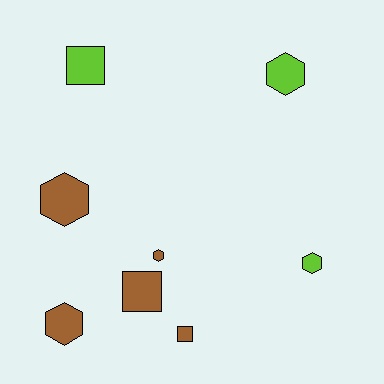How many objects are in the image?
There are 8 objects.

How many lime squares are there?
There is 1 lime square.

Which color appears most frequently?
Brown, with 5 objects.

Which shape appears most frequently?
Hexagon, with 5 objects.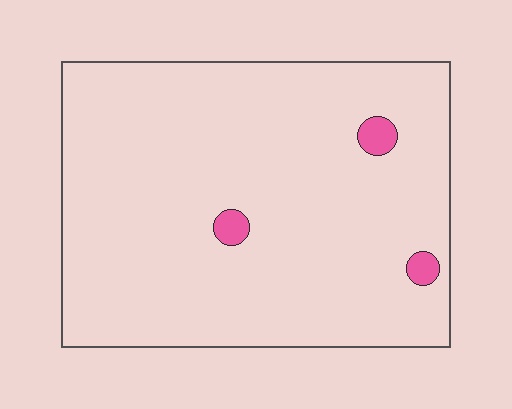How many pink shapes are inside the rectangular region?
3.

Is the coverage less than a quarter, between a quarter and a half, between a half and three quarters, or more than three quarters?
Less than a quarter.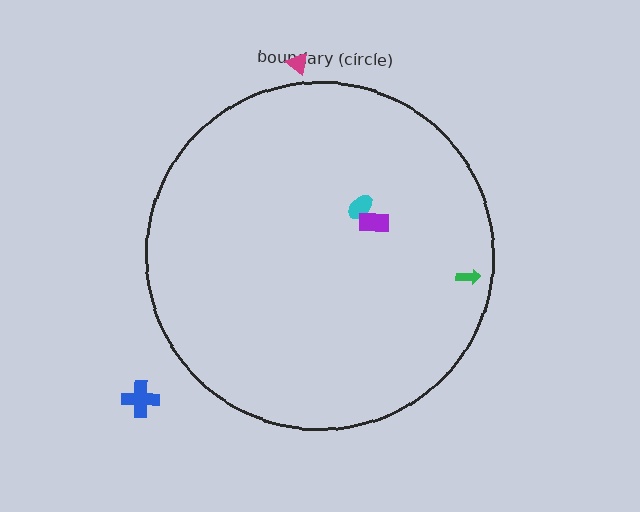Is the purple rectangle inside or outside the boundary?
Inside.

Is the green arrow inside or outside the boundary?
Inside.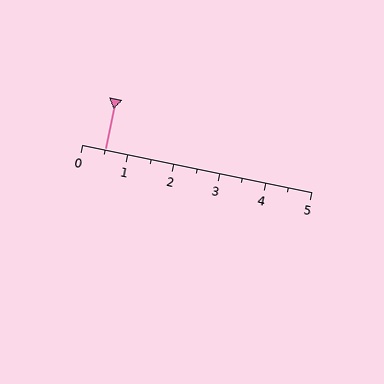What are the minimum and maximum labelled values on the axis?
The axis runs from 0 to 5.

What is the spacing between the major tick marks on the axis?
The major ticks are spaced 1 apart.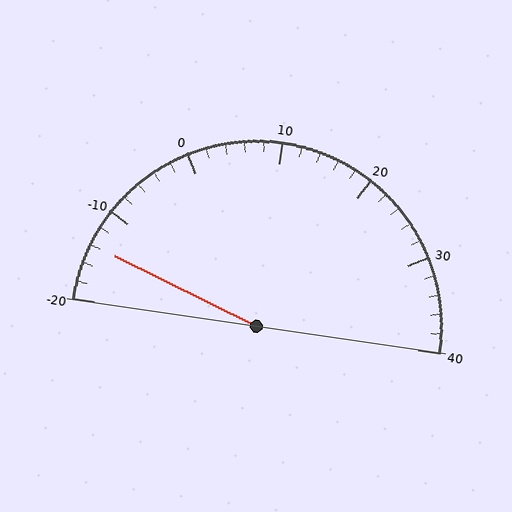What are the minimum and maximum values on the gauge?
The gauge ranges from -20 to 40.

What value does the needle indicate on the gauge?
The needle indicates approximately -14.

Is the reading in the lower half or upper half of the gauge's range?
The reading is in the lower half of the range (-20 to 40).